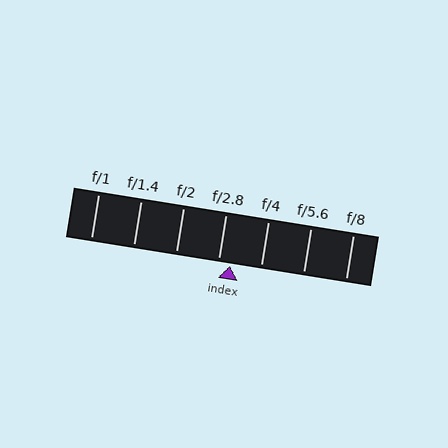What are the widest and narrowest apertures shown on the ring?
The widest aperture shown is f/1 and the narrowest is f/8.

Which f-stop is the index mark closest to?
The index mark is closest to f/2.8.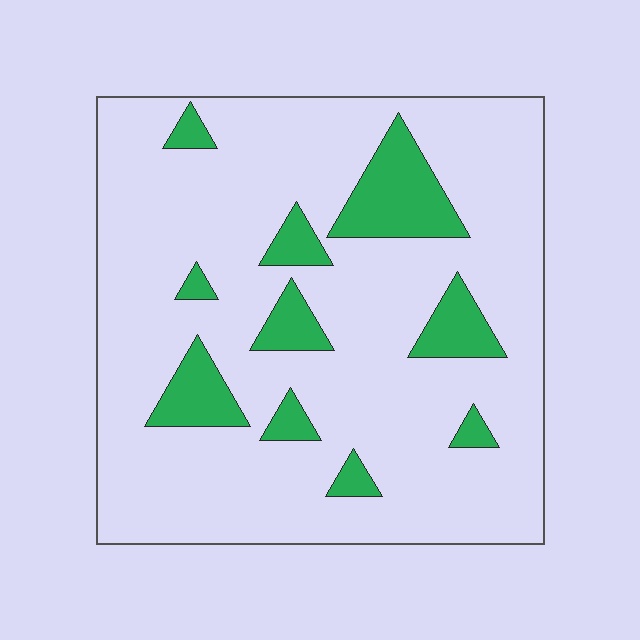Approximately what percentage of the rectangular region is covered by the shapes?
Approximately 15%.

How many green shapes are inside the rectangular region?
10.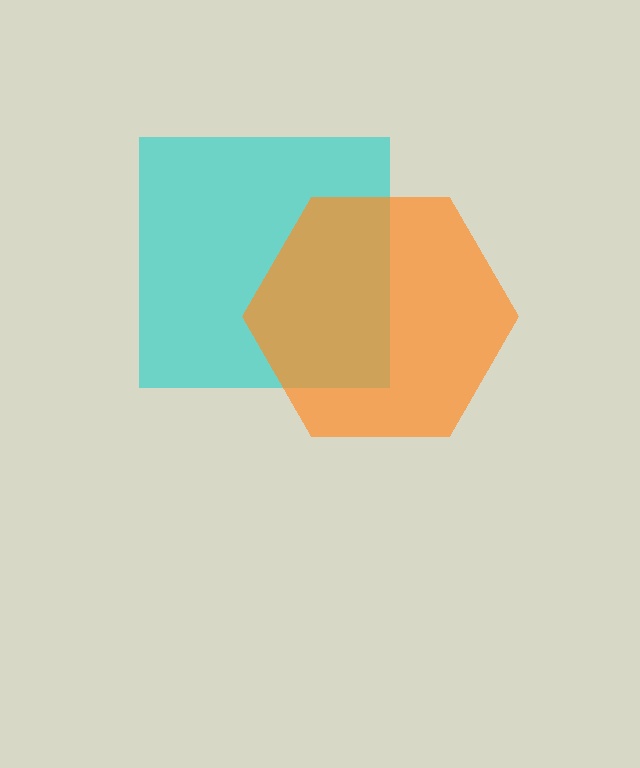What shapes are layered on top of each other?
The layered shapes are: a cyan square, an orange hexagon.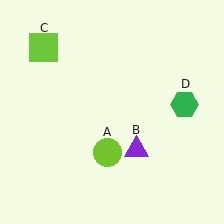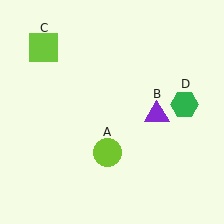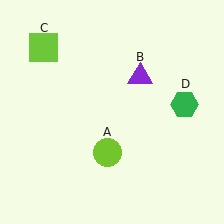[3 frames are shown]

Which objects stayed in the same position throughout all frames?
Lime circle (object A) and lime square (object C) and green hexagon (object D) remained stationary.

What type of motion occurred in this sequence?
The purple triangle (object B) rotated counterclockwise around the center of the scene.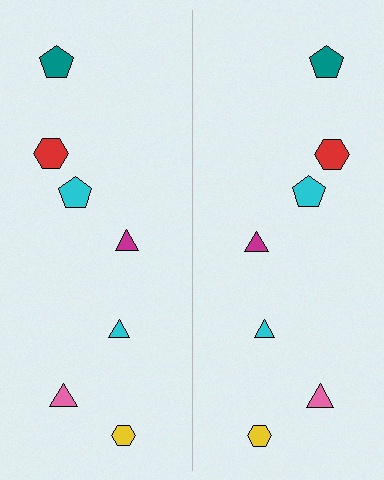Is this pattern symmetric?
Yes, this pattern has bilateral (reflection) symmetry.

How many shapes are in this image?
There are 14 shapes in this image.